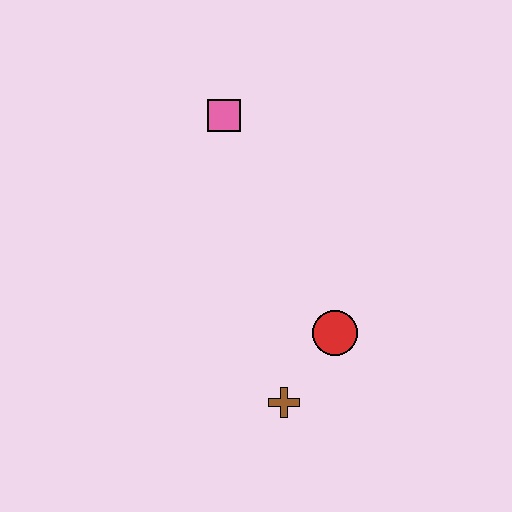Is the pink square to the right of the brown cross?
No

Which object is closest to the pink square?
The red circle is closest to the pink square.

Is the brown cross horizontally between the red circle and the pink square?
Yes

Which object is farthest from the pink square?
The brown cross is farthest from the pink square.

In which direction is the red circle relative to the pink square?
The red circle is below the pink square.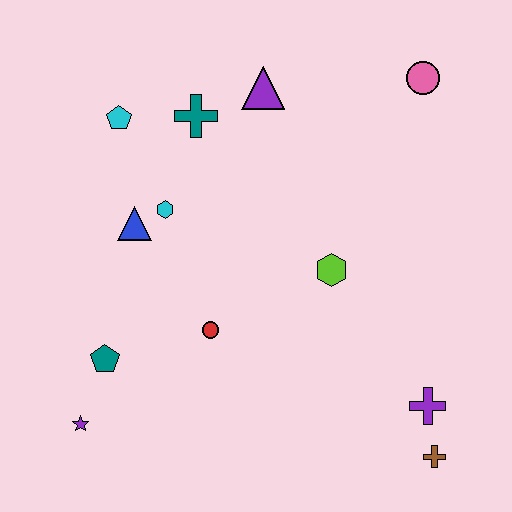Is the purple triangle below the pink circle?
Yes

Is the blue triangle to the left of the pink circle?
Yes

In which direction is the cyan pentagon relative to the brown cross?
The cyan pentagon is above the brown cross.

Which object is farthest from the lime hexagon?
The purple star is farthest from the lime hexagon.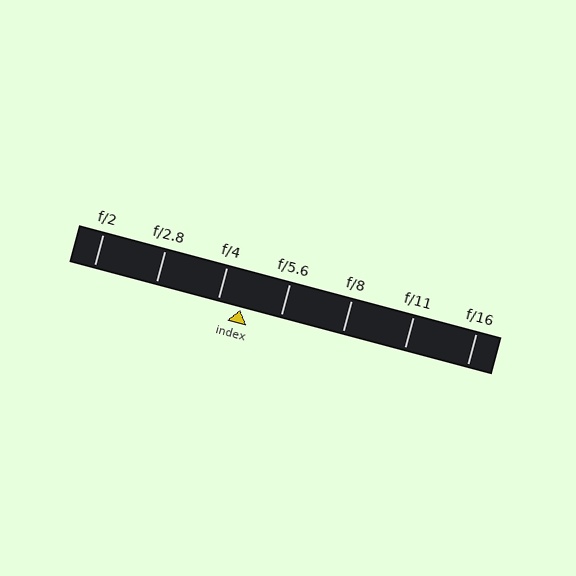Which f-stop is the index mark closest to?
The index mark is closest to f/4.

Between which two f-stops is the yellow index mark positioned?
The index mark is between f/4 and f/5.6.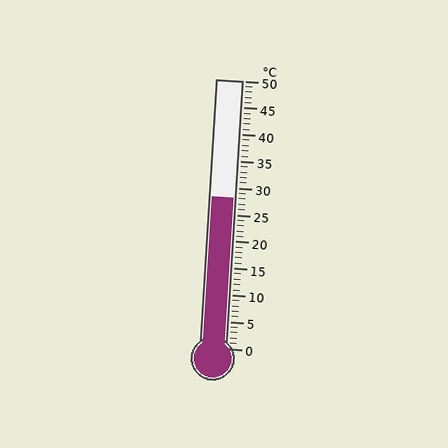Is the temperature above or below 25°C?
The temperature is above 25°C.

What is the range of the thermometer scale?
The thermometer scale ranges from 0°C to 50°C.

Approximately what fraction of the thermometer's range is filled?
The thermometer is filled to approximately 55% of its range.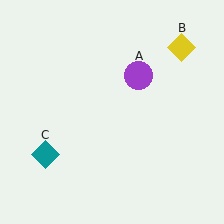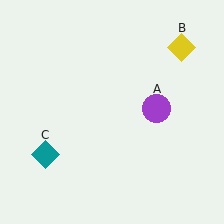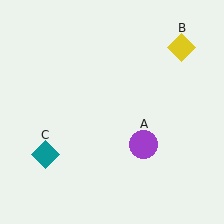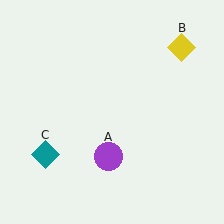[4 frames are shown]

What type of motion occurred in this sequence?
The purple circle (object A) rotated clockwise around the center of the scene.